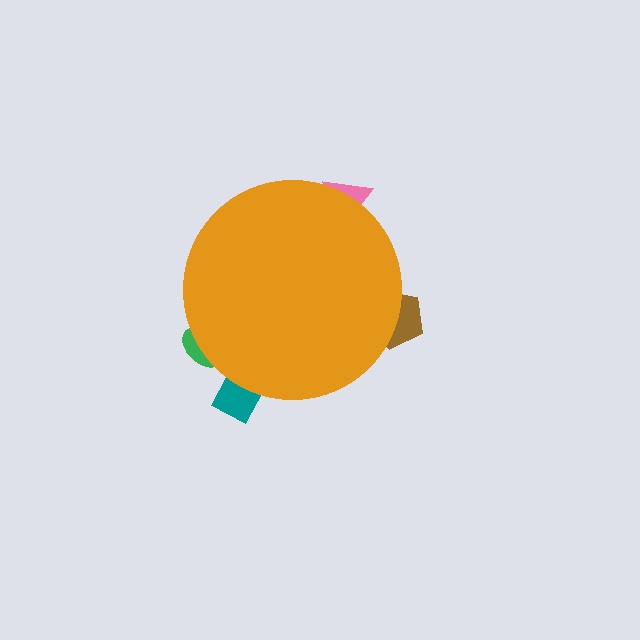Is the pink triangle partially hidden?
Yes, the pink triangle is partially hidden behind the orange circle.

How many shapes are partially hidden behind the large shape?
4 shapes are partially hidden.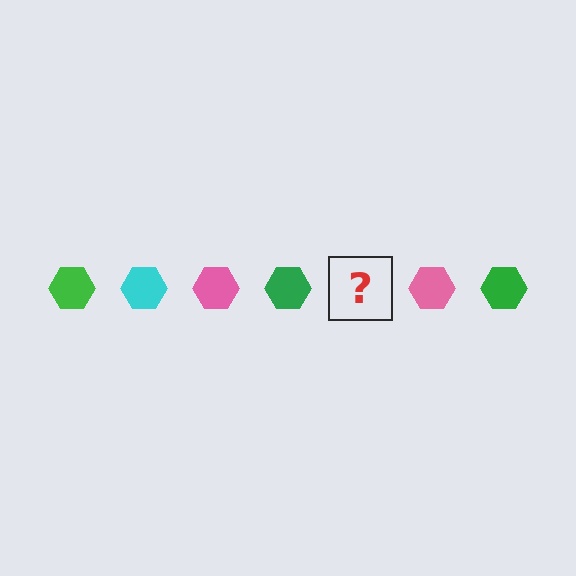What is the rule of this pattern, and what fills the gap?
The rule is that the pattern cycles through green, cyan, pink hexagons. The gap should be filled with a cyan hexagon.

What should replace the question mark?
The question mark should be replaced with a cyan hexagon.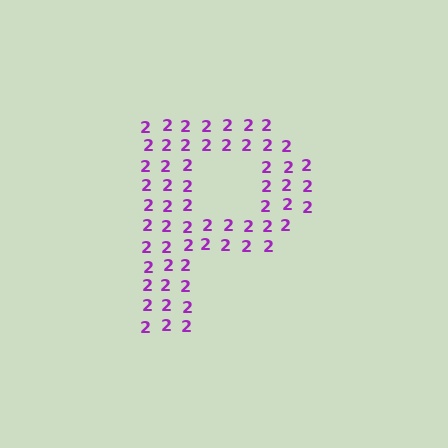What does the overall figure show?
The overall figure shows the letter P.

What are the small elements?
The small elements are digit 2's.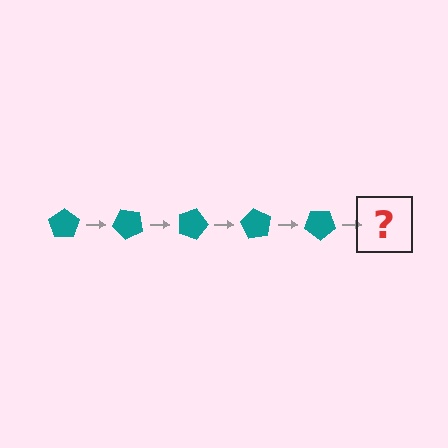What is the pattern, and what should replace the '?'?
The pattern is that the pentagon rotates 45 degrees each step. The '?' should be a teal pentagon rotated 225 degrees.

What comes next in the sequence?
The next element should be a teal pentagon rotated 225 degrees.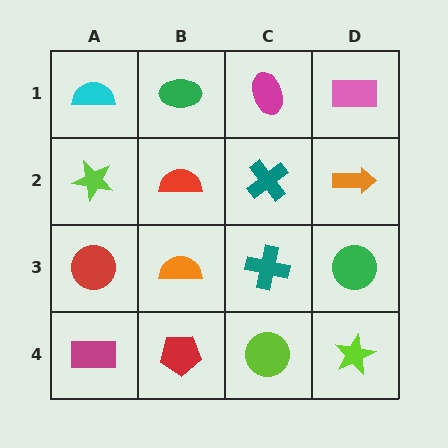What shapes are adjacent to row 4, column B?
An orange semicircle (row 3, column B), a magenta rectangle (row 4, column A), a lime circle (row 4, column C).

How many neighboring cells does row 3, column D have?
3.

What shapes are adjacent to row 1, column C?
A teal cross (row 2, column C), a green ellipse (row 1, column B), a pink rectangle (row 1, column D).